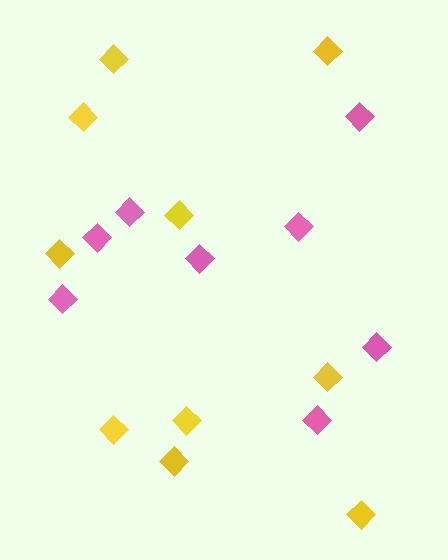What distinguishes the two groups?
There are 2 groups: one group of yellow diamonds (10) and one group of pink diamonds (8).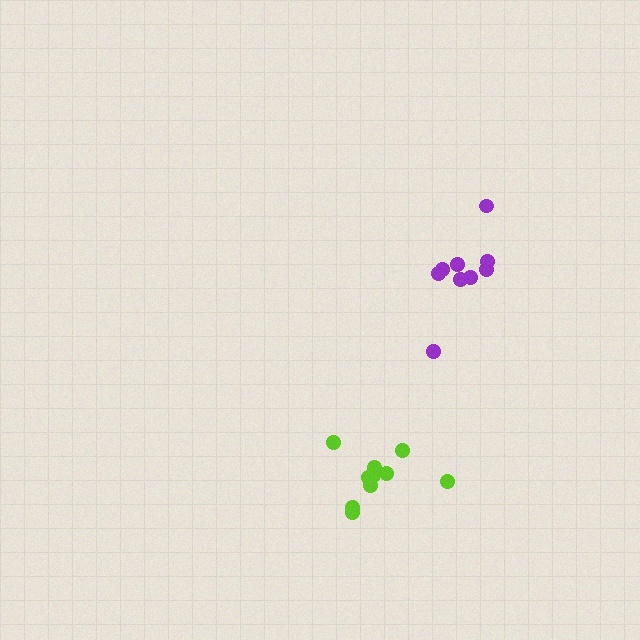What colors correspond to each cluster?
The clusters are colored: lime, purple.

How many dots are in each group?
Group 1: 10 dots, Group 2: 9 dots (19 total).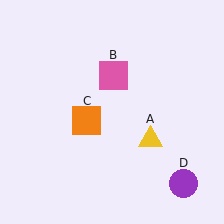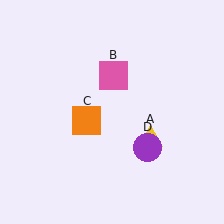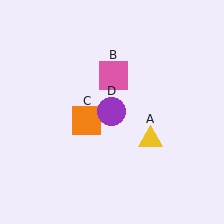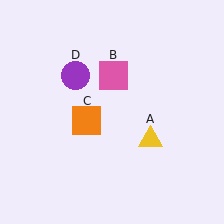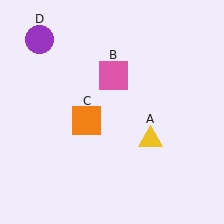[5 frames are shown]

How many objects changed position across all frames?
1 object changed position: purple circle (object D).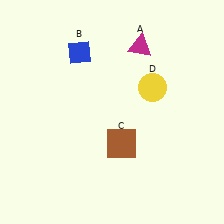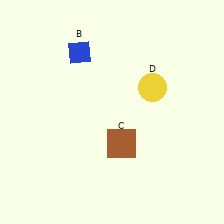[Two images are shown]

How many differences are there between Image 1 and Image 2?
There is 1 difference between the two images.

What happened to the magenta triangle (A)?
The magenta triangle (A) was removed in Image 2. It was in the top-right area of Image 1.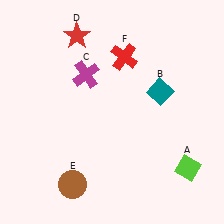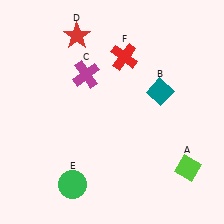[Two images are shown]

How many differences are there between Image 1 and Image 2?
There is 1 difference between the two images.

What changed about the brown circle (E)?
In Image 1, E is brown. In Image 2, it changed to green.